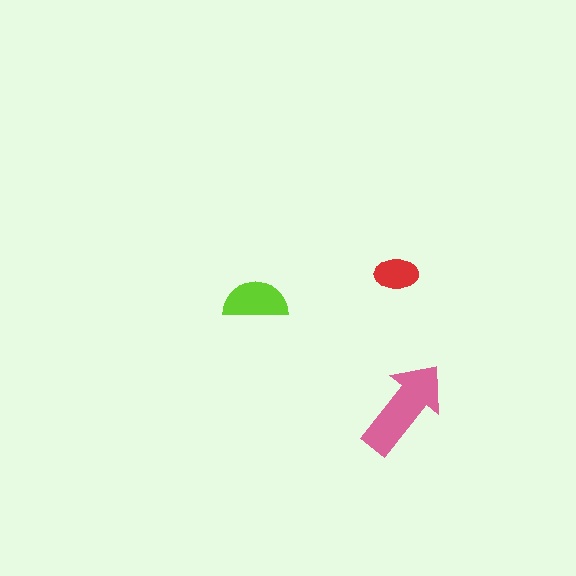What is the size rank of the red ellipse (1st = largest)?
3rd.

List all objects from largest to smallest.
The pink arrow, the lime semicircle, the red ellipse.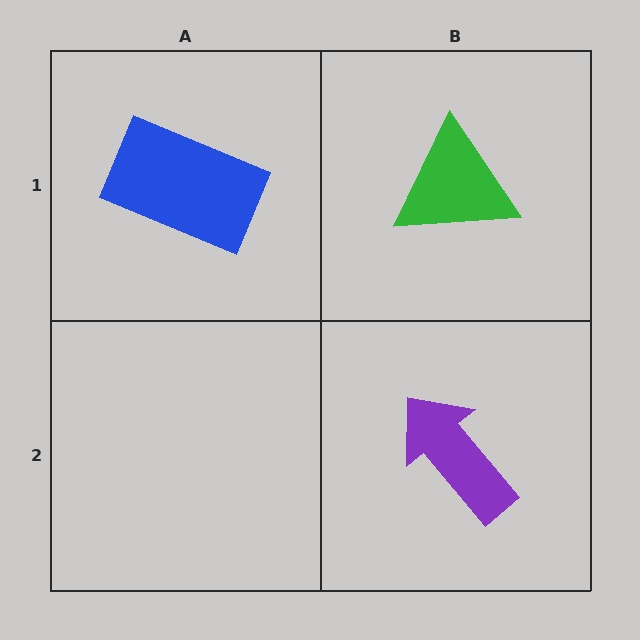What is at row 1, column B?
A green triangle.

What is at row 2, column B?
A purple arrow.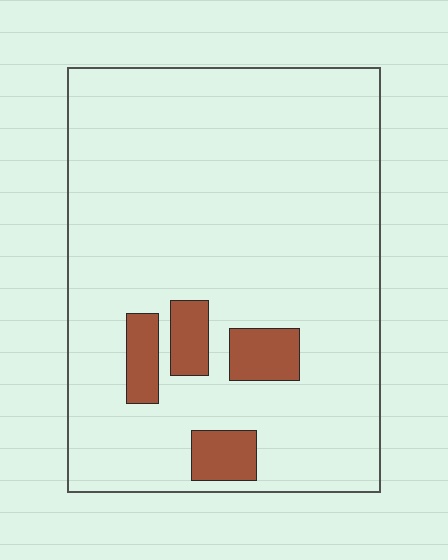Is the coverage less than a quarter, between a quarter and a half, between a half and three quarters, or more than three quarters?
Less than a quarter.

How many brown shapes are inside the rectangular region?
4.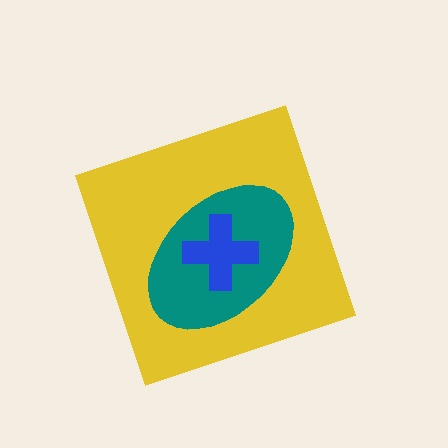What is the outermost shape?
The yellow diamond.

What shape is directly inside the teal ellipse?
The blue cross.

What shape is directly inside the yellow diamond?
The teal ellipse.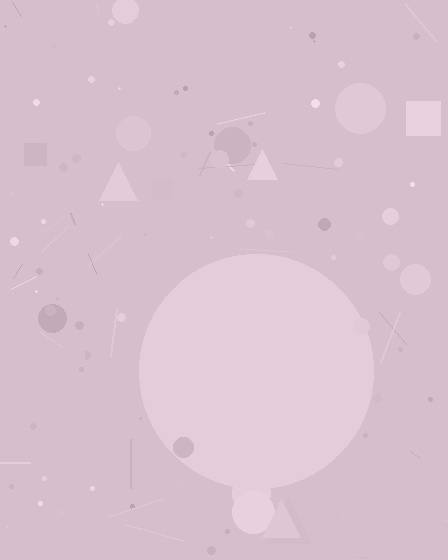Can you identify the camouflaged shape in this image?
The camouflaged shape is a circle.